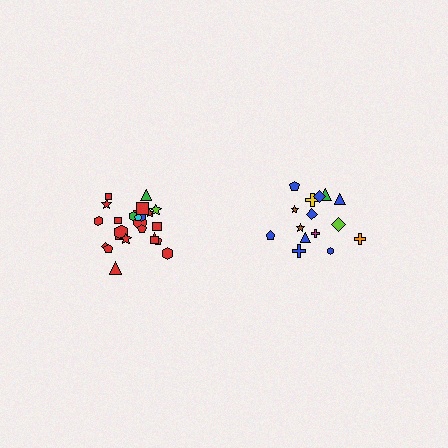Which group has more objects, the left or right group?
The left group.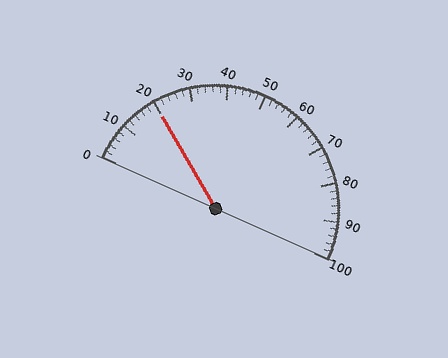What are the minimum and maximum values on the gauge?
The gauge ranges from 0 to 100.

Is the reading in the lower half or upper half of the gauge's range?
The reading is in the lower half of the range (0 to 100).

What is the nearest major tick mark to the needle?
The nearest major tick mark is 20.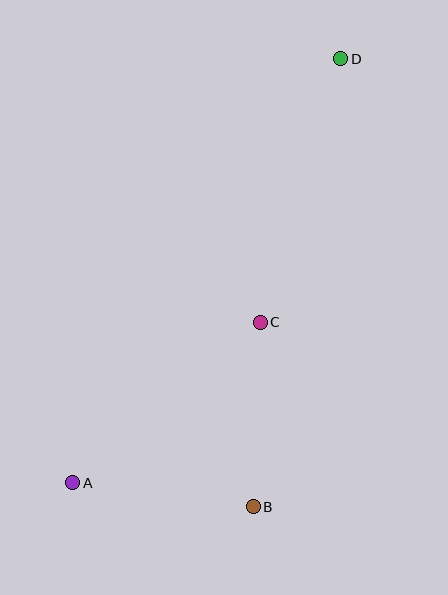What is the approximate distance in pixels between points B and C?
The distance between B and C is approximately 184 pixels.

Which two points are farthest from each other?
Points A and D are farthest from each other.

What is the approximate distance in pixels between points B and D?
The distance between B and D is approximately 457 pixels.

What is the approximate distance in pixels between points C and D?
The distance between C and D is approximately 276 pixels.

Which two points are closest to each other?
Points A and B are closest to each other.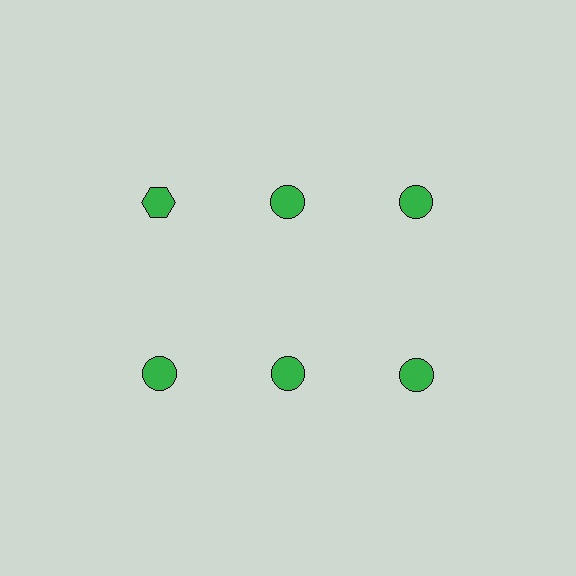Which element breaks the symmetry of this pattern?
The green hexagon in the top row, leftmost column breaks the symmetry. All other shapes are green circles.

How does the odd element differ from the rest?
It has a different shape: hexagon instead of circle.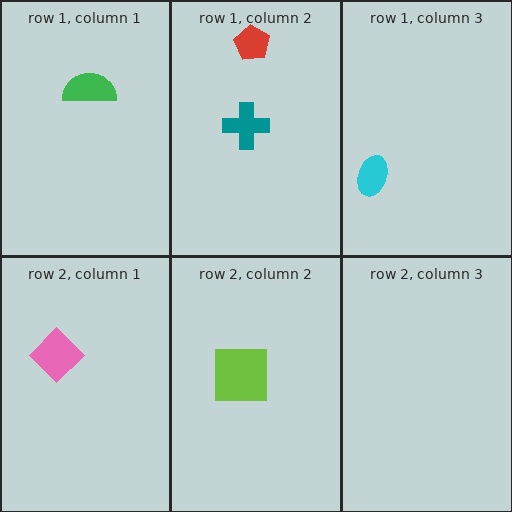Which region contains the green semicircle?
The row 1, column 1 region.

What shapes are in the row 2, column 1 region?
The pink diamond.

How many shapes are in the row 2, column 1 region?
1.